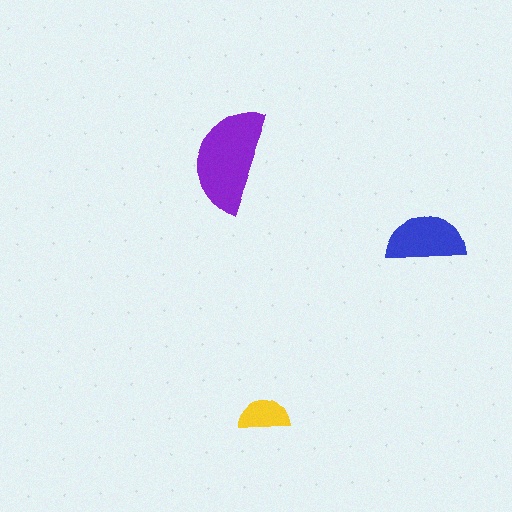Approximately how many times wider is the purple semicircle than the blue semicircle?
About 1.5 times wider.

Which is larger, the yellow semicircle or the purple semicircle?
The purple one.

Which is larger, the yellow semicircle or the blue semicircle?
The blue one.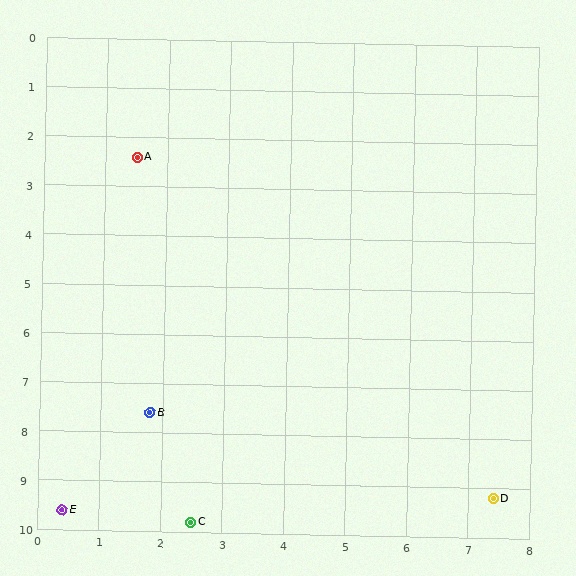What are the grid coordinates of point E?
Point E is at approximately (0.4, 9.6).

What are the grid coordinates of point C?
Point C is at approximately (2.5, 9.8).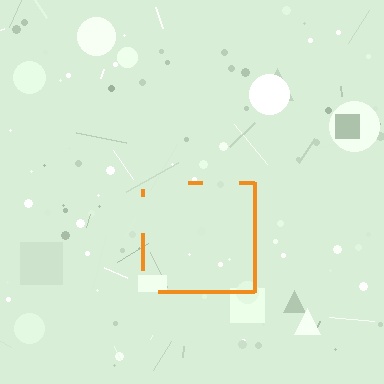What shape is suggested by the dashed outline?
The dashed outline suggests a square.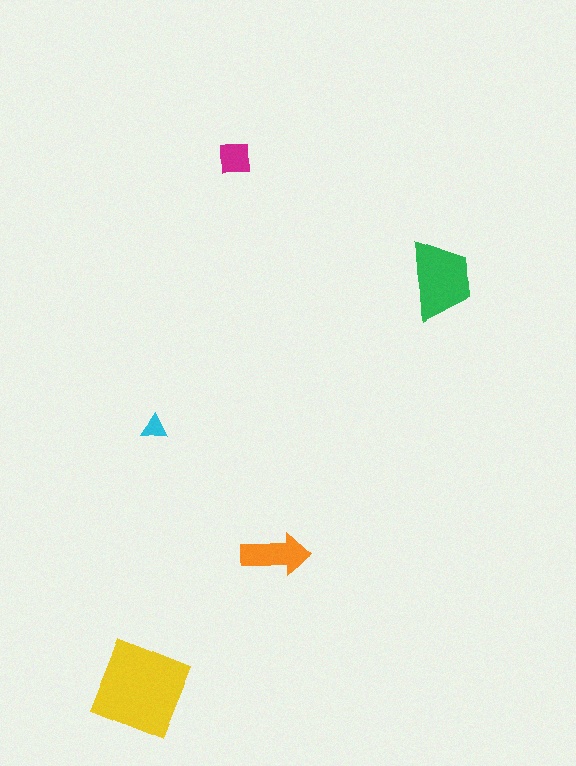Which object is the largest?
The yellow square.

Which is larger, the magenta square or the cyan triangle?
The magenta square.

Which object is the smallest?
The cyan triangle.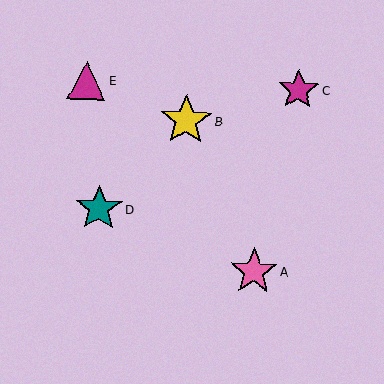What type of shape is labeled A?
Shape A is a pink star.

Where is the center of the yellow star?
The center of the yellow star is at (186, 121).